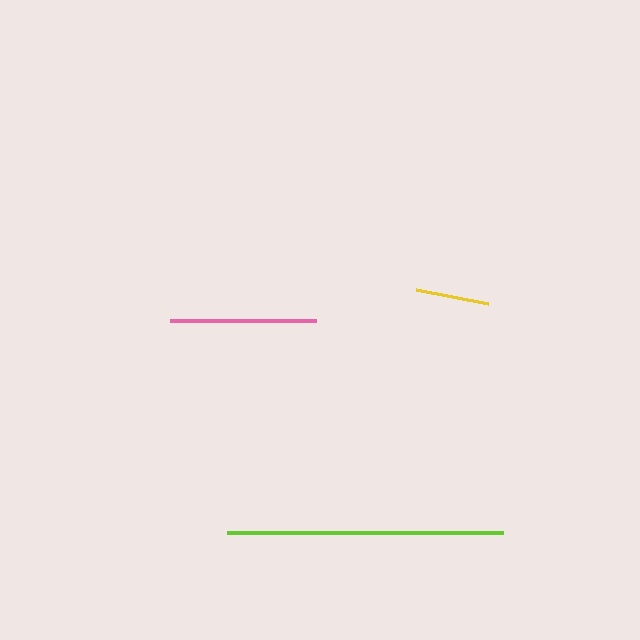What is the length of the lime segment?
The lime segment is approximately 275 pixels long.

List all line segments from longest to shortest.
From longest to shortest: lime, pink, yellow.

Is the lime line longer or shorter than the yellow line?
The lime line is longer than the yellow line.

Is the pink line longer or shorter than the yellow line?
The pink line is longer than the yellow line.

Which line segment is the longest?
The lime line is the longest at approximately 275 pixels.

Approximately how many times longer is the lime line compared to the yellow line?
The lime line is approximately 3.8 times the length of the yellow line.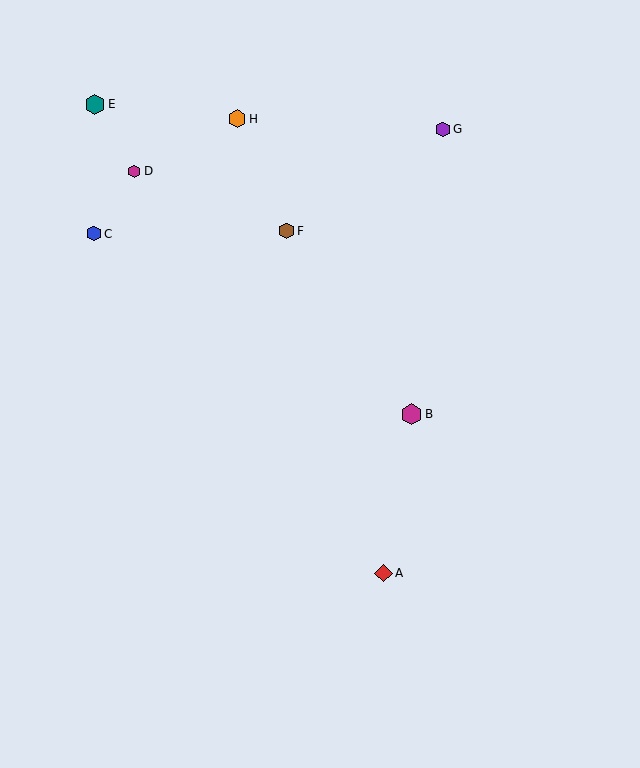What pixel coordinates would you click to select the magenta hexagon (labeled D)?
Click at (134, 171) to select the magenta hexagon D.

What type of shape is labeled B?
Shape B is a magenta hexagon.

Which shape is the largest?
The magenta hexagon (labeled B) is the largest.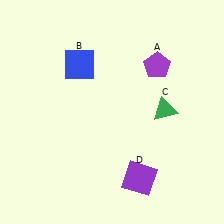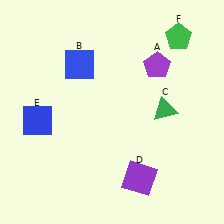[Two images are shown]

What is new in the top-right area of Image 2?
A green pentagon (F) was added in the top-right area of Image 2.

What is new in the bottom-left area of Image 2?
A blue square (E) was added in the bottom-left area of Image 2.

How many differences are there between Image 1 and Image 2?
There are 2 differences between the two images.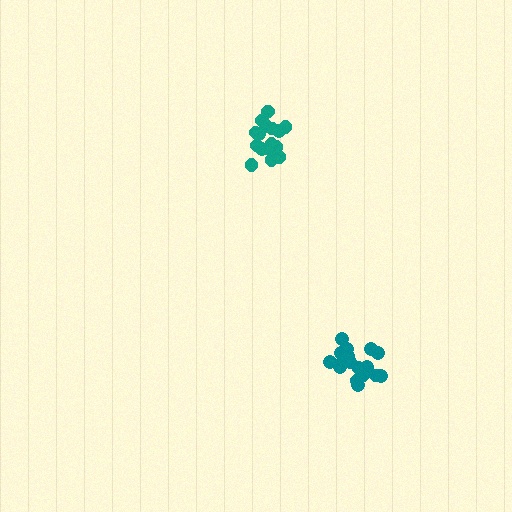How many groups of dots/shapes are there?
There are 2 groups.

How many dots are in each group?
Group 1: 20 dots, Group 2: 21 dots (41 total).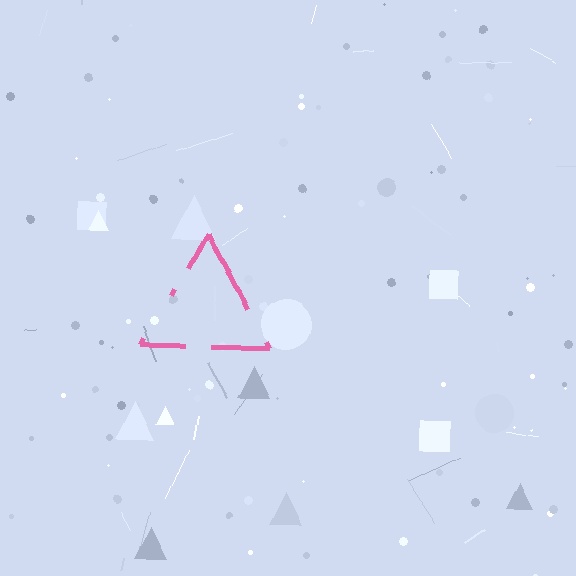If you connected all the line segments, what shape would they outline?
They would outline a triangle.